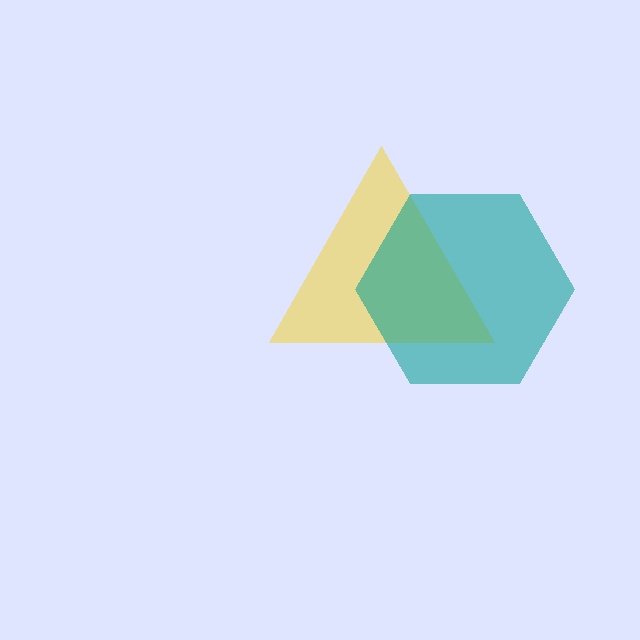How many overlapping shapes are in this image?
There are 2 overlapping shapes in the image.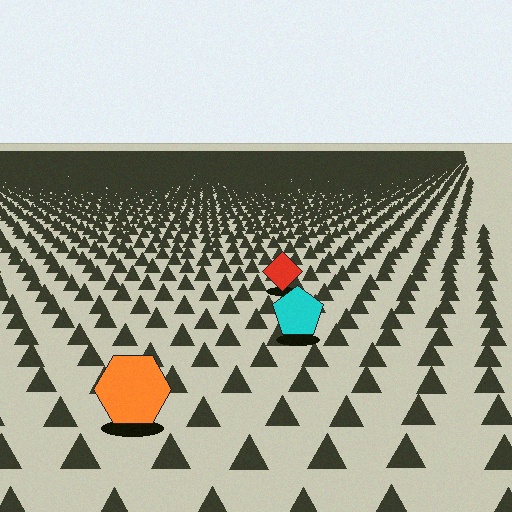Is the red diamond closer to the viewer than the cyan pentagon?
No. The cyan pentagon is closer — you can tell from the texture gradient: the ground texture is coarser near it.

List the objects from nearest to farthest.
From nearest to farthest: the orange hexagon, the cyan pentagon, the red diamond.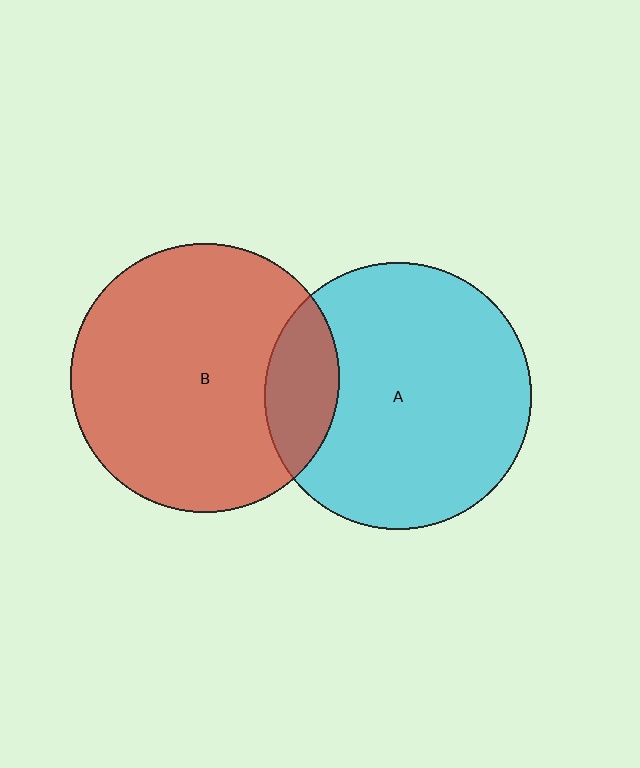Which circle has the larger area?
Circle B (red).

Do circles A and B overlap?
Yes.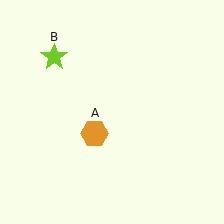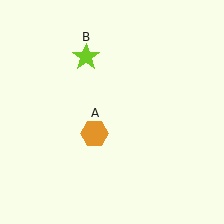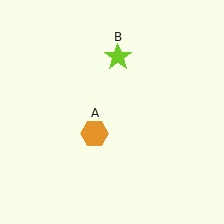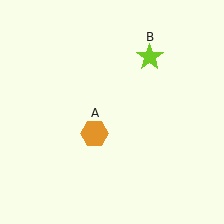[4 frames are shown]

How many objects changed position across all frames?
1 object changed position: lime star (object B).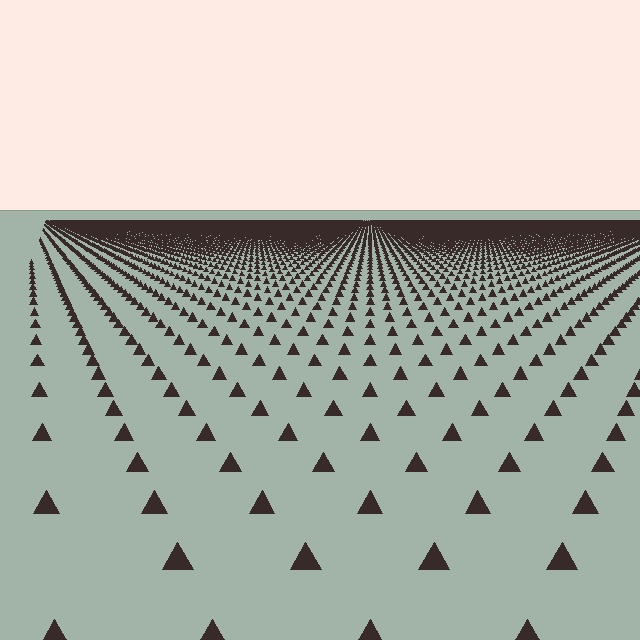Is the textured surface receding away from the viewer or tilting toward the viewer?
The surface is receding away from the viewer. Texture elements get smaller and denser toward the top.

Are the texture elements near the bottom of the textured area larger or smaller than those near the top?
Larger. Near the bottom, elements are closer to the viewer and appear at a bigger on-screen size.